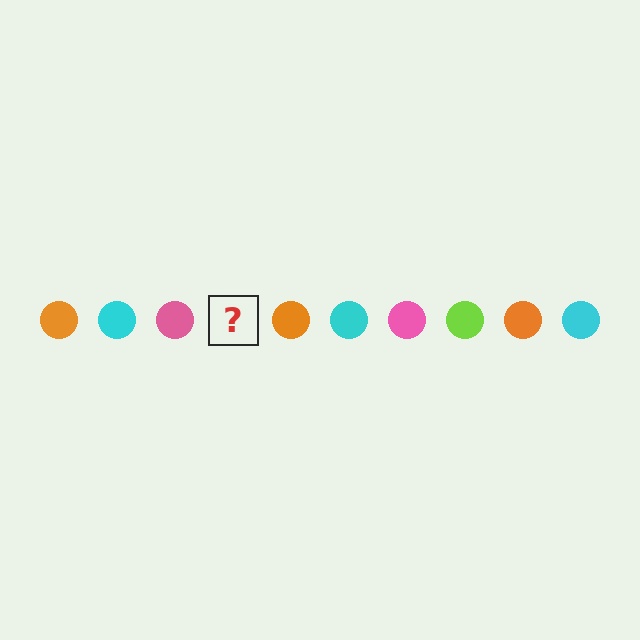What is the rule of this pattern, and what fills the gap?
The rule is that the pattern cycles through orange, cyan, pink, lime circles. The gap should be filled with a lime circle.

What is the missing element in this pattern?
The missing element is a lime circle.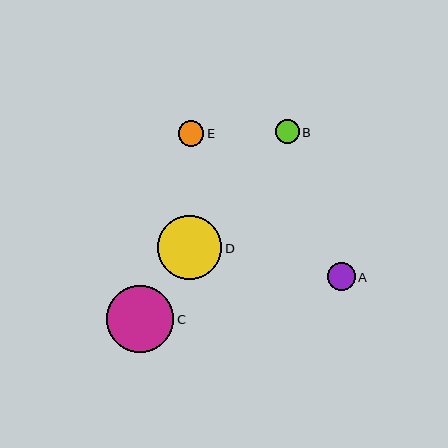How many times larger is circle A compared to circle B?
Circle A is approximately 1.2 times the size of circle B.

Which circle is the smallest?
Circle B is the smallest with a size of approximately 24 pixels.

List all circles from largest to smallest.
From largest to smallest: C, D, A, E, B.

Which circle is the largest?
Circle C is the largest with a size of approximately 68 pixels.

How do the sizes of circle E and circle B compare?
Circle E and circle B are approximately the same size.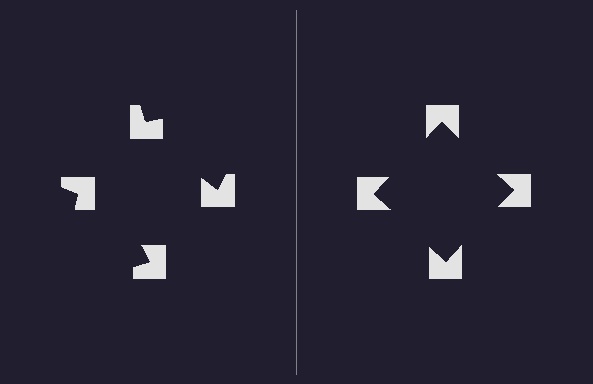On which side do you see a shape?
An illusory square appears on the right side. On the left side the wedge cuts are rotated, so no coherent shape forms.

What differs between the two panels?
The notched squares are positioned identically on both sides; only the wedge orientations differ. On the right they align to a square; on the left they are misaligned.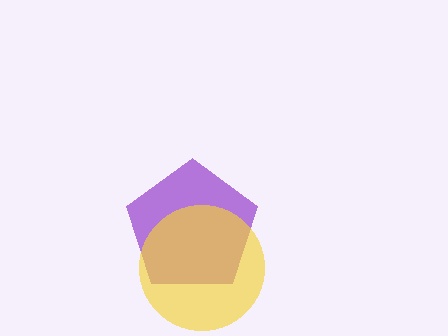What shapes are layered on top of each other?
The layered shapes are: a purple pentagon, a yellow circle.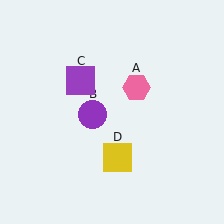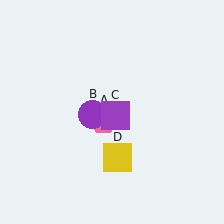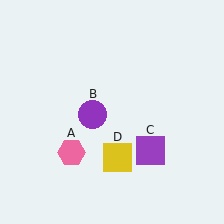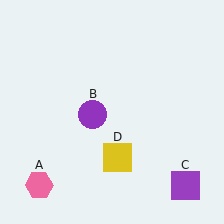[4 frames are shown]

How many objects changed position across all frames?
2 objects changed position: pink hexagon (object A), purple square (object C).